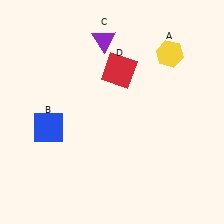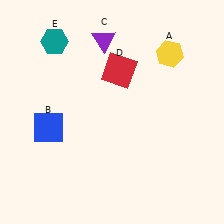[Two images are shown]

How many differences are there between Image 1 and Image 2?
There is 1 difference between the two images.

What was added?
A teal hexagon (E) was added in Image 2.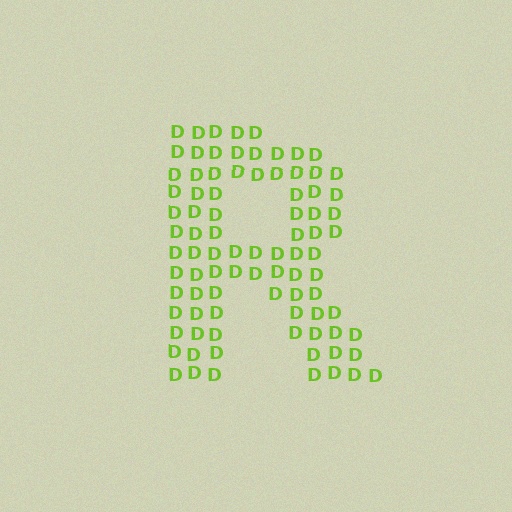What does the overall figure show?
The overall figure shows the letter R.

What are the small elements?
The small elements are letter D's.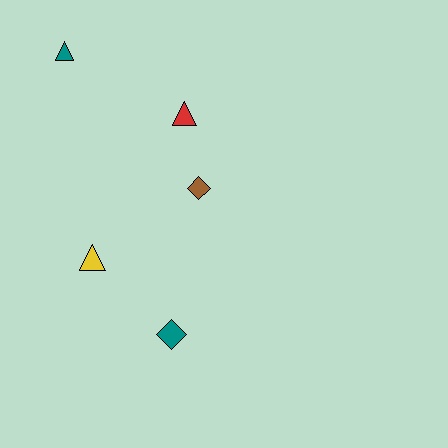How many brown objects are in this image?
There is 1 brown object.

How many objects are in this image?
There are 5 objects.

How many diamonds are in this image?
There are 2 diamonds.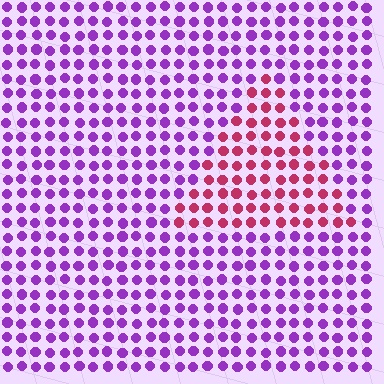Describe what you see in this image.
The image is filled with small purple elements in a uniform arrangement. A triangle-shaped region is visible where the elements are tinted to a slightly different hue, forming a subtle color boundary.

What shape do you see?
I see a triangle.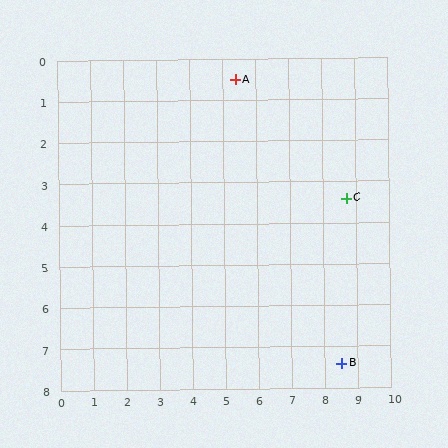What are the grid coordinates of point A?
Point A is at approximately (5.4, 0.5).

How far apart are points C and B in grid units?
Points C and B are about 4.0 grid units apart.